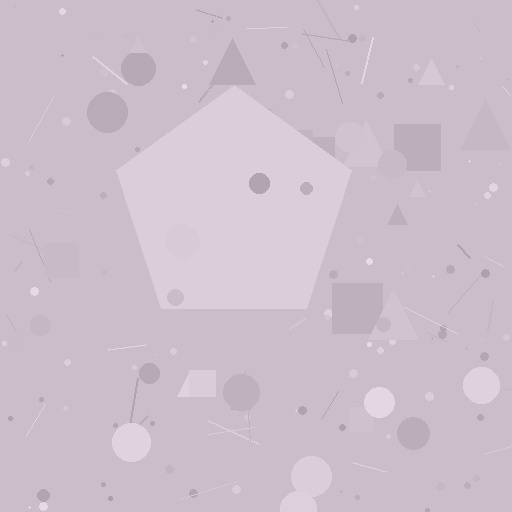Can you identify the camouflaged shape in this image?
The camouflaged shape is a pentagon.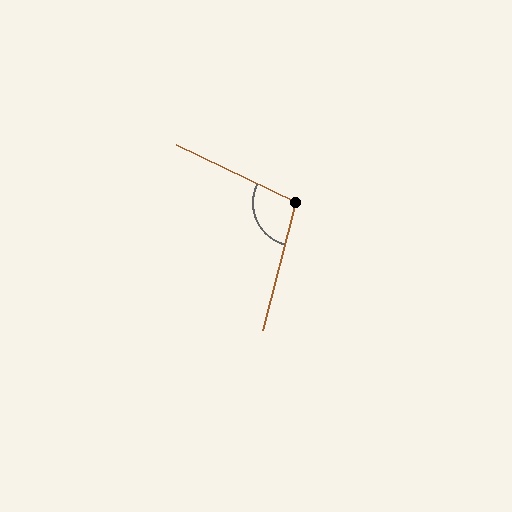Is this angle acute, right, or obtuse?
It is obtuse.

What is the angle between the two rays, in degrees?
Approximately 101 degrees.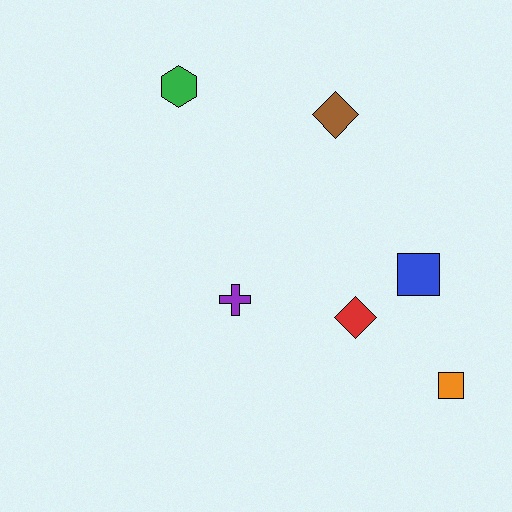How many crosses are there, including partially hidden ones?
There is 1 cross.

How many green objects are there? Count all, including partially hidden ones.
There is 1 green object.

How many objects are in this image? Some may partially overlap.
There are 6 objects.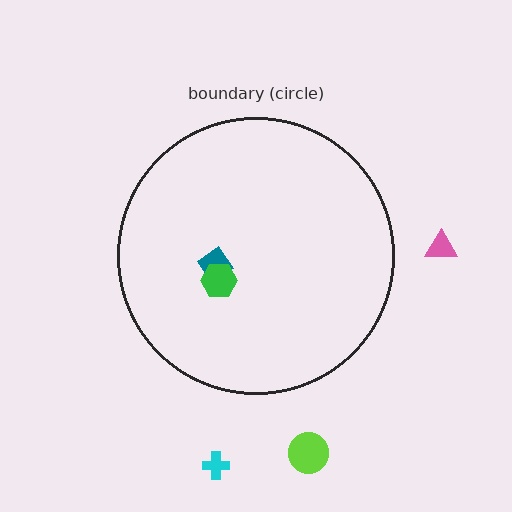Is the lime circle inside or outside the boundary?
Outside.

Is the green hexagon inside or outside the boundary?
Inside.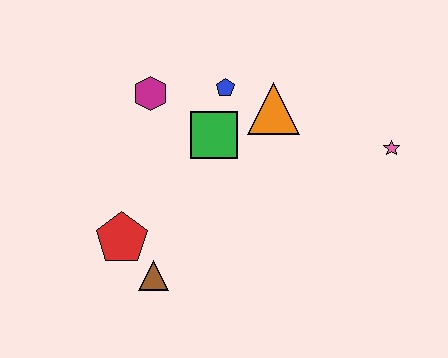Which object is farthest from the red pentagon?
The pink star is farthest from the red pentagon.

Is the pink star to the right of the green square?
Yes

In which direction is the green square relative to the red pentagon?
The green square is above the red pentagon.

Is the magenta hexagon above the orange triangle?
Yes